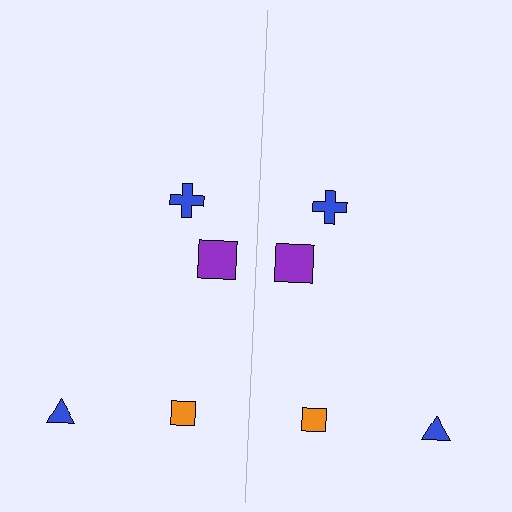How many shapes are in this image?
There are 8 shapes in this image.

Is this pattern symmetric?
Yes, this pattern has bilateral (reflection) symmetry.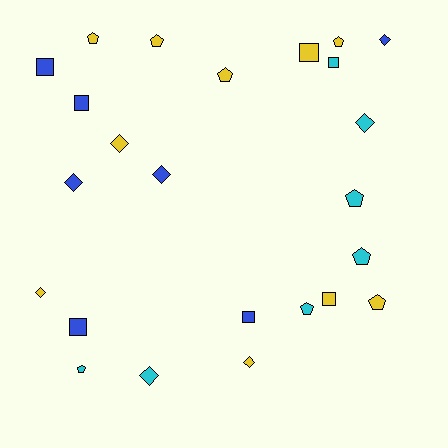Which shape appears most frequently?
Pentagon, with 9 objects.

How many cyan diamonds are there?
There are 2 cyan diamonds.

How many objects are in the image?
There are 24 objects.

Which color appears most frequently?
Yellow, with 10 objects.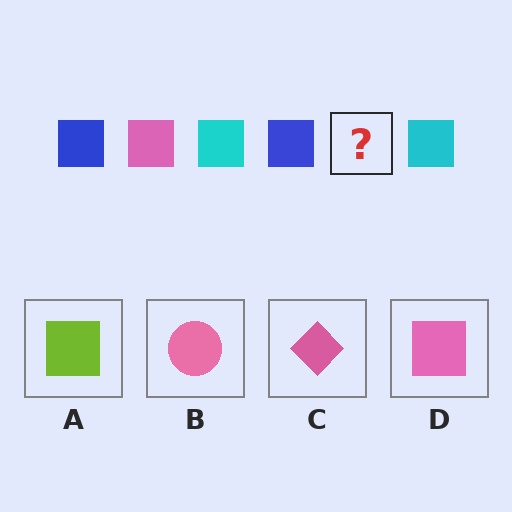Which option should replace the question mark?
Option D.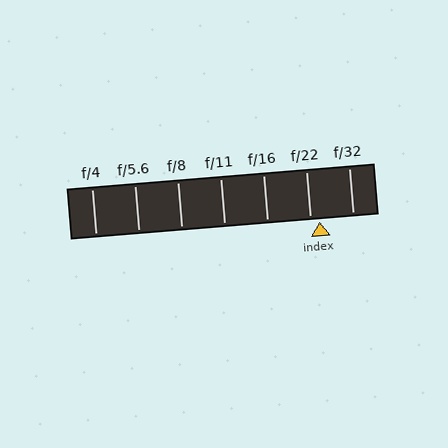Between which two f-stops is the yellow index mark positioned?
The index mark is between f/22 and f/32.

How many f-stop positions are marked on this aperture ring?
There are 7 f-stop positions marked.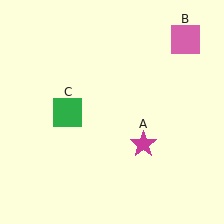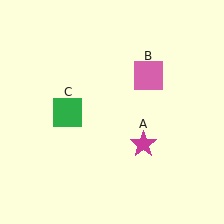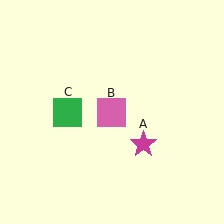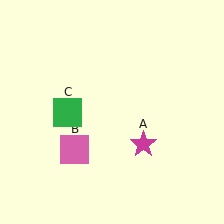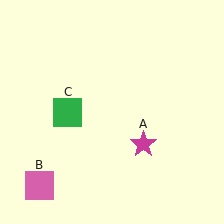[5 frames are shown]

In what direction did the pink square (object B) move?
The pink square (object B) moved down and to the left.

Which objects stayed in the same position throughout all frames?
Magenta star (object A) and green square (object C) remained stationary.